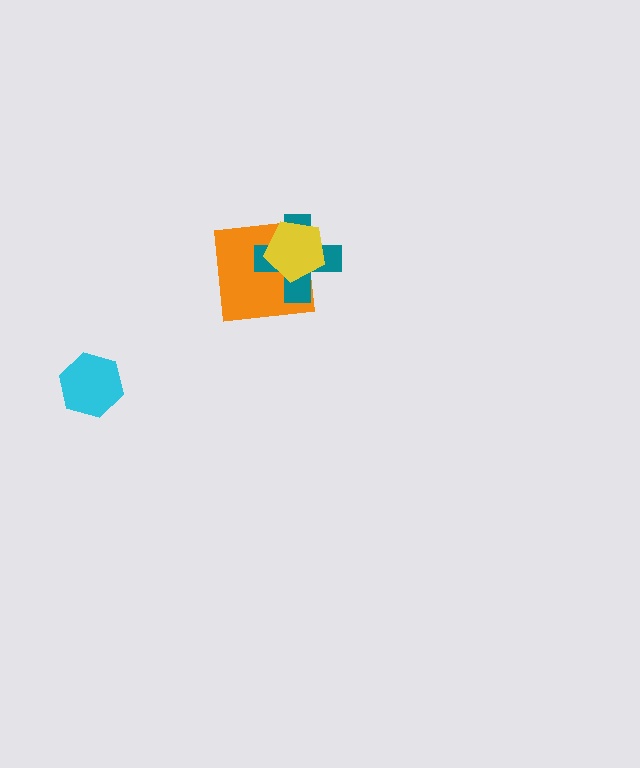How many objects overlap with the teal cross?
2 objects overlap with the teal cross.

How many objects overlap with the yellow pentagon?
2 objects overlap with the yellow pentagon.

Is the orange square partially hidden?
Yes, it is partially covered by another shape.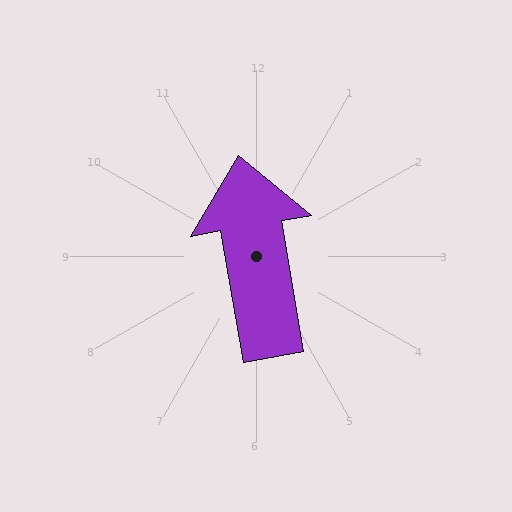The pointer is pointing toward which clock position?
Roughly 12 o'clock.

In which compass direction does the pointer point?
North.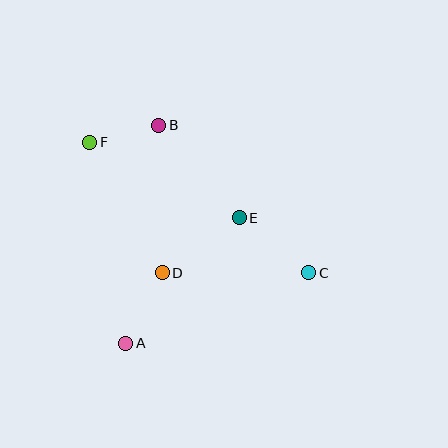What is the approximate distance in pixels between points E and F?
The distance between E and F is approximately 168 pixels.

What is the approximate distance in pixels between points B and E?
The distance between B and E is approximately 123 pixels.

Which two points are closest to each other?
Points B and F are closest to each other.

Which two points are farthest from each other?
Points C and F are farthest from each other.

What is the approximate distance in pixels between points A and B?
The distance between A and B is approximately 220 pixels.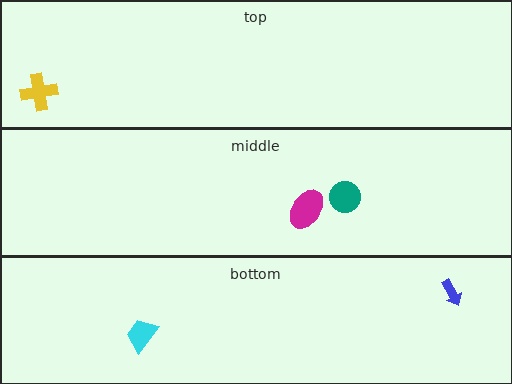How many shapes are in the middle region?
2.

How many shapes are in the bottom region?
2.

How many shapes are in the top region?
1.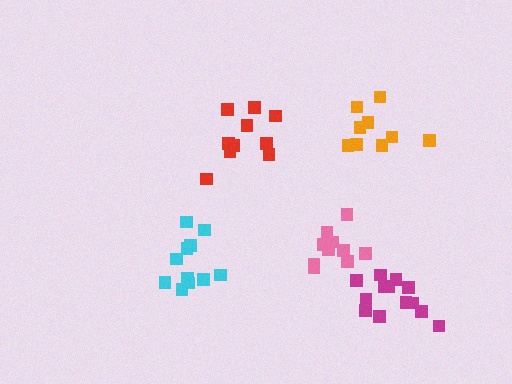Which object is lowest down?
The magenta cluster is bottommost.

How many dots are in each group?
Group 1: 10 dots, Group 2: 14 dots, Group 3: 10 dots, Group 4: 9 dots, Group 5: 11 dots (54 total).